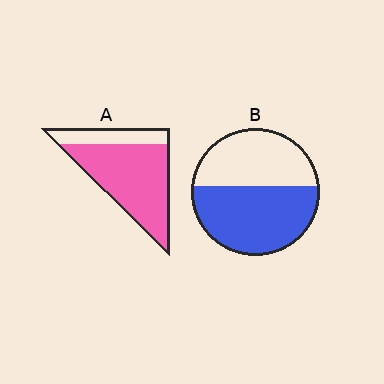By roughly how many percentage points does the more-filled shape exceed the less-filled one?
By roughly 20 percentage points (A over B).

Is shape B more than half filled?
Yes.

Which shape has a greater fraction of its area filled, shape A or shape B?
Shape A.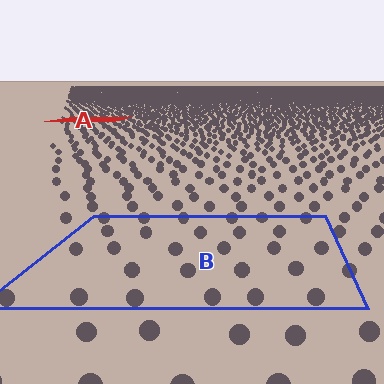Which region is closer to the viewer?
Region B is closer. The texture elements there are larger and more spread out.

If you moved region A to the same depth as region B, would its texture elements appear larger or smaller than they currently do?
They would appear larger. At a closer depth, the same texture elements are projected at a bigger on-screen size.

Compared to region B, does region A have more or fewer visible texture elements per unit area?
Region A has more texture elements per unit area — they are packed more densely because it is farther away.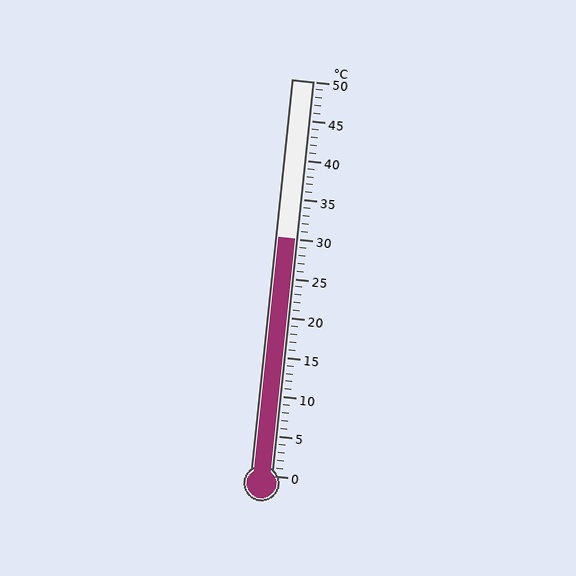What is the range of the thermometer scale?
The thermometer scale ranges from 0°C to 50°C.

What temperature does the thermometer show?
The thermometer shows approximately 30°C.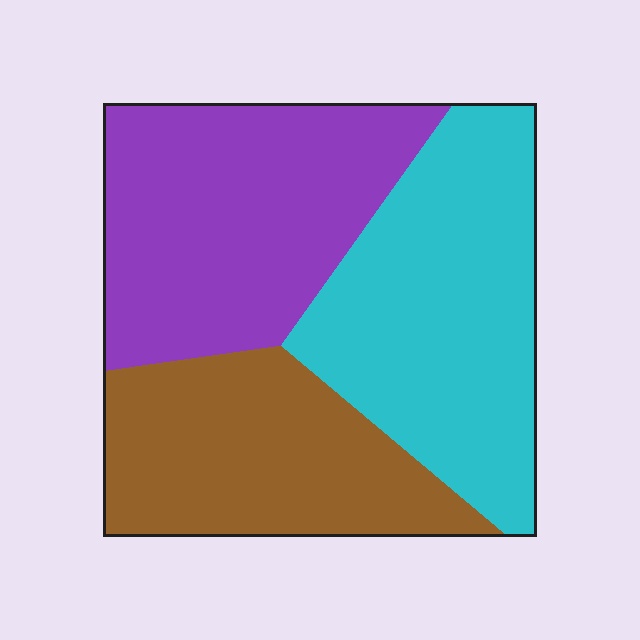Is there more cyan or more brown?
Cyan.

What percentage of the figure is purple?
Purple covers 35% of the figure.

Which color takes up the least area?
Brown, at roughly 30%.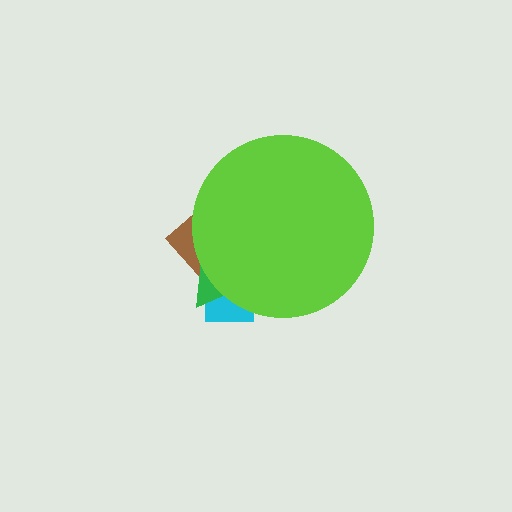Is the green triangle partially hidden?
Yes, the green triangle is partially hidden behind the lime circle.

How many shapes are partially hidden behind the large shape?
3 shapes are partially hidden.